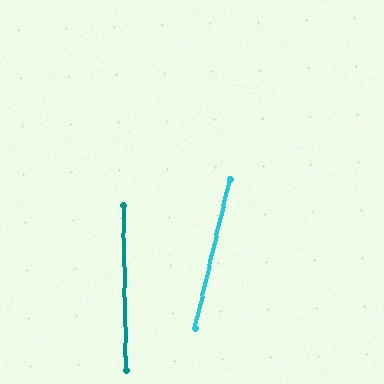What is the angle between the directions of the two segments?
Approximately 14 degrees.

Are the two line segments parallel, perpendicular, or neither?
Neither parallel nor perpendicular — they differ by about 14°.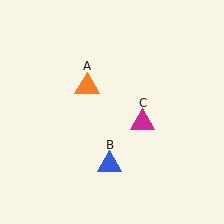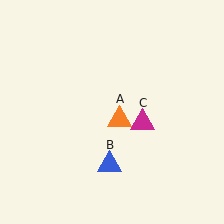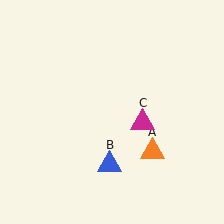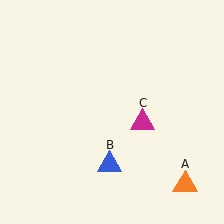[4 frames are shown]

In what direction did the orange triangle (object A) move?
The orange triangle (object A) moved down and to the right.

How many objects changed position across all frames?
1 object changed position: orange triangle (object A).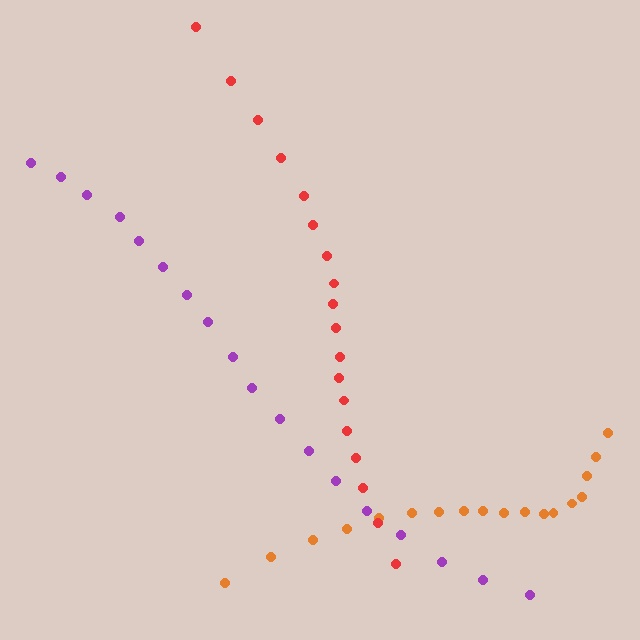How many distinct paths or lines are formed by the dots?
There are 3 distinct paths.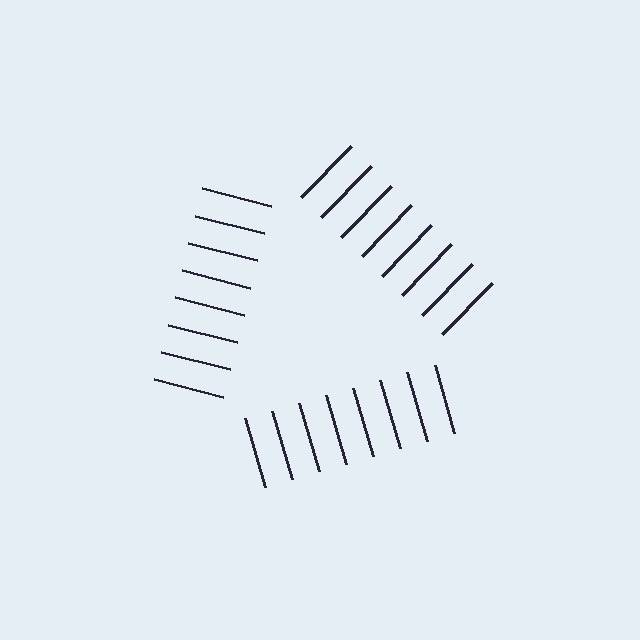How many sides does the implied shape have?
3 sides — the line-ends trace a triangle.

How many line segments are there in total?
24 — 8 along each of the 3 edges.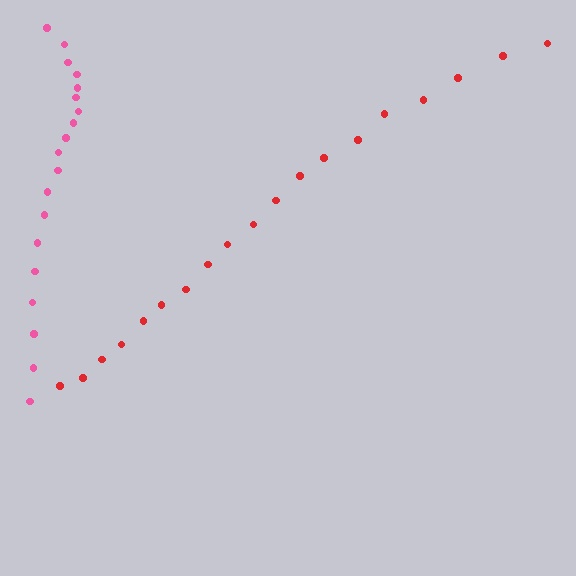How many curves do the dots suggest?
There are 2 distinct paths.